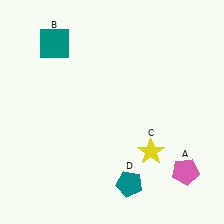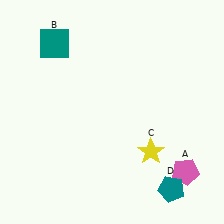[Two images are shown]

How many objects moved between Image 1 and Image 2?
1 object moved between the two images.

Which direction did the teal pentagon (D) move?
The teal pentagon (D) moved right.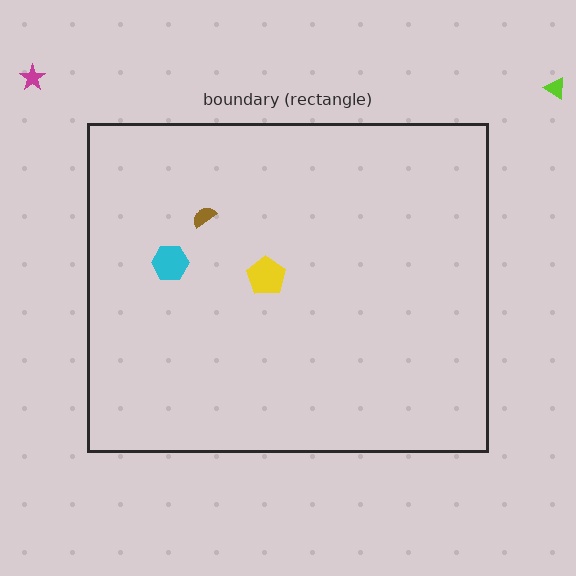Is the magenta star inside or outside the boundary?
Outside.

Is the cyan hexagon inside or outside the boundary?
Inside.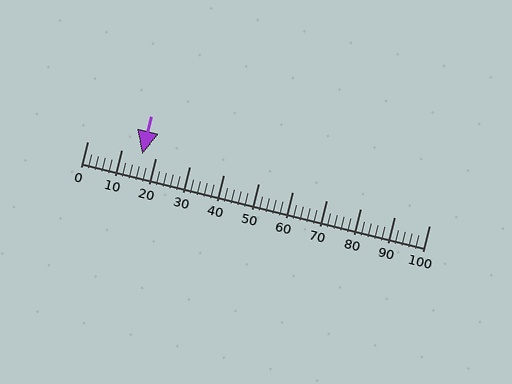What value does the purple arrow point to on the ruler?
The purple arrow points to approximately 16.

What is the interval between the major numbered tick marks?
The major tick marks are spaced 10 units apart.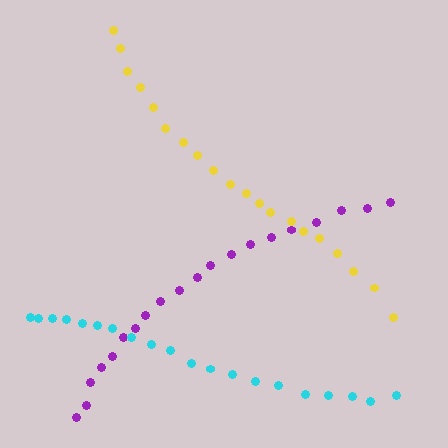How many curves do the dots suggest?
There are 3 distinct paths.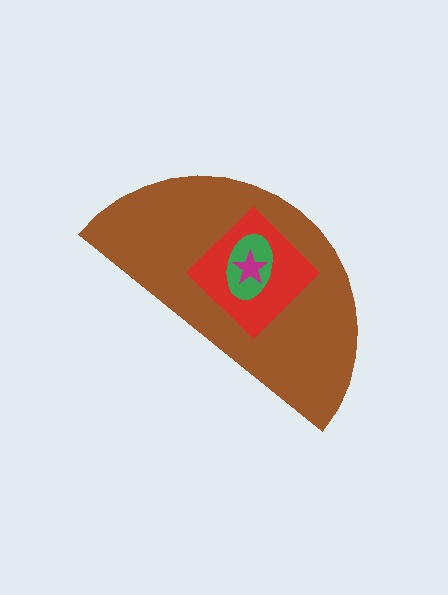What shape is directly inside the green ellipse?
The magenta star.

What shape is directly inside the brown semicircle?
The red diamond.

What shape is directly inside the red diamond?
The green ellipse.